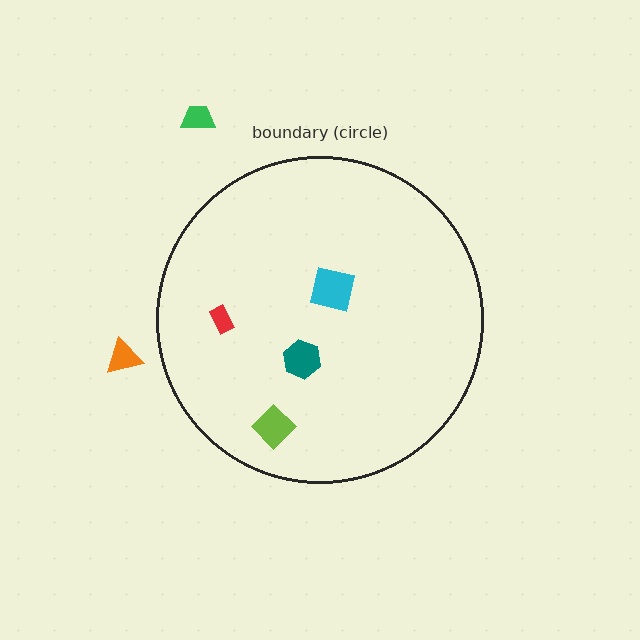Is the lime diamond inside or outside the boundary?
Inside.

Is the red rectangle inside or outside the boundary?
Inside.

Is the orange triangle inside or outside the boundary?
Outside.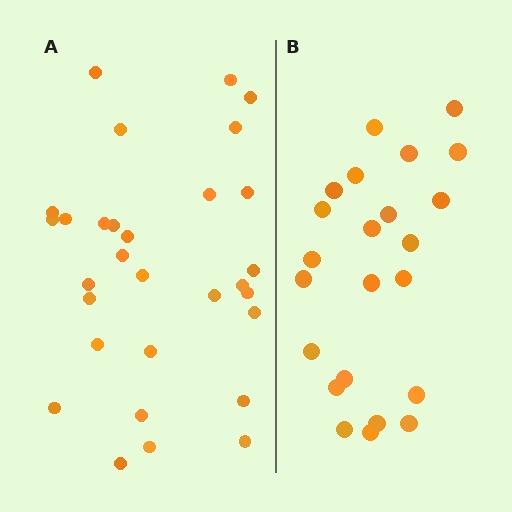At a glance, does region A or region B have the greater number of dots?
Region A (the left region) has more dots.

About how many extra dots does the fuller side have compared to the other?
Region A has roughly 8 or so more dots than region B.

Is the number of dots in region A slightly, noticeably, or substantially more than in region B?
Region A has noticeably more, but not dramatically so. The ratio is roughly 1.3 to 1.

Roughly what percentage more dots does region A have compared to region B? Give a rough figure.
About 30% more.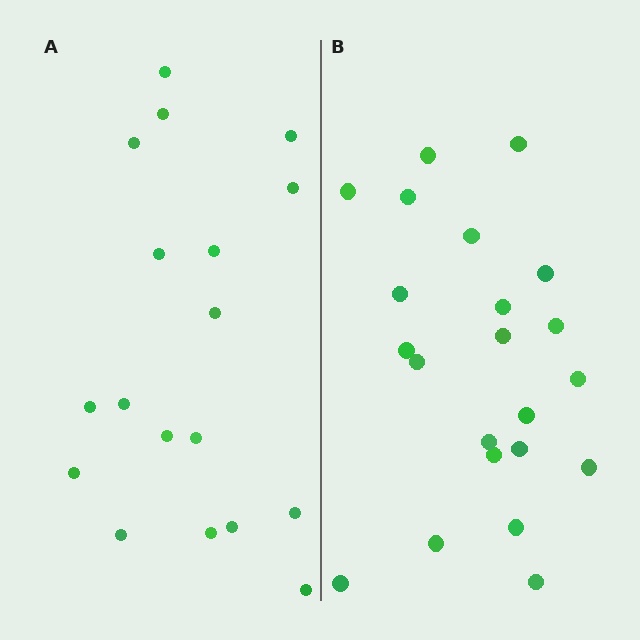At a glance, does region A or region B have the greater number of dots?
Region B (the right region) has more dots.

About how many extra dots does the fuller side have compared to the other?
Region B has about 4 more dots than region A.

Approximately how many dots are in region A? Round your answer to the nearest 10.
About 20 dots. (The exact count is 18, which rounds to 20.)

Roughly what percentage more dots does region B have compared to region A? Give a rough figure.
About 20% more.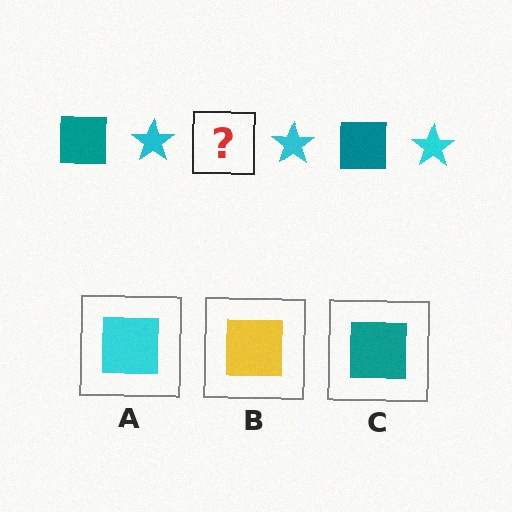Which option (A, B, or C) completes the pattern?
C.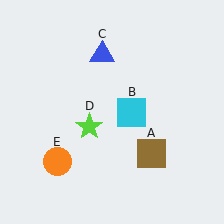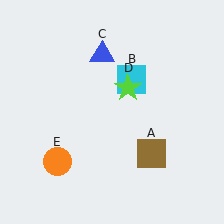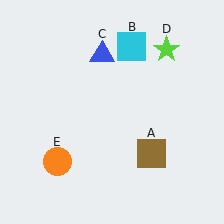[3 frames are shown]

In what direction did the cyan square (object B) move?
The cyan square (object B) moved up.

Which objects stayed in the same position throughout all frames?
Brown square (object A) and blue triangle (object C) and orange circle (object E) remained stationary.